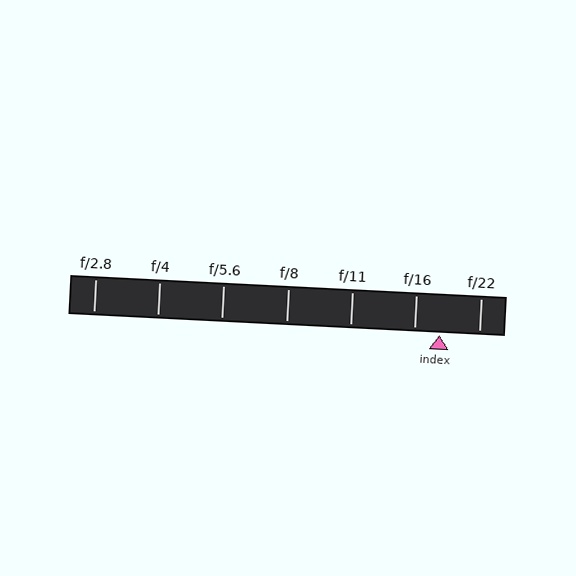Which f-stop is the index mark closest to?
The index mark is closest to f/16.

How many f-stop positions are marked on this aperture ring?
There are 7 f-stop positions marked.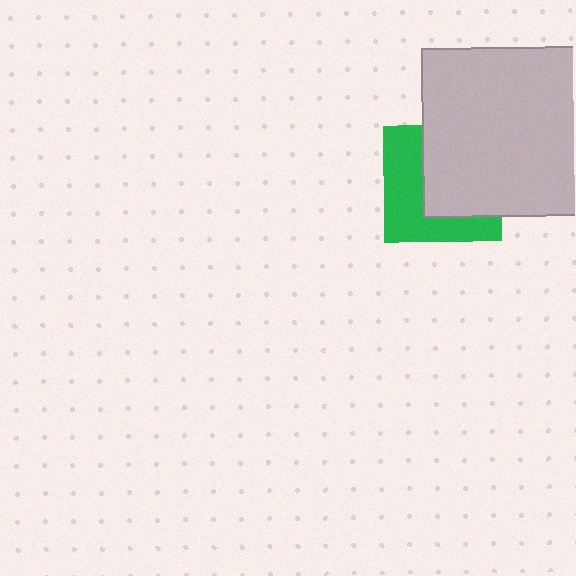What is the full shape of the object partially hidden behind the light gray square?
The partially hidden object is a green square.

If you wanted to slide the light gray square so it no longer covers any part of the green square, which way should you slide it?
Slide it toward the upper-right — that is the most direct way to separate the two shapes.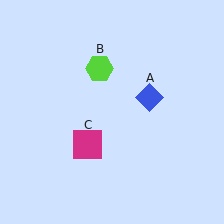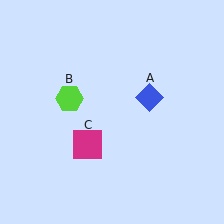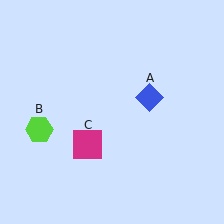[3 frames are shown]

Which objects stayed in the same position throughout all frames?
Blue diamond (object A) and magenta square (object C) remained stationary.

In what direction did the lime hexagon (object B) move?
The lime hexagon (object B) moved down and to the left.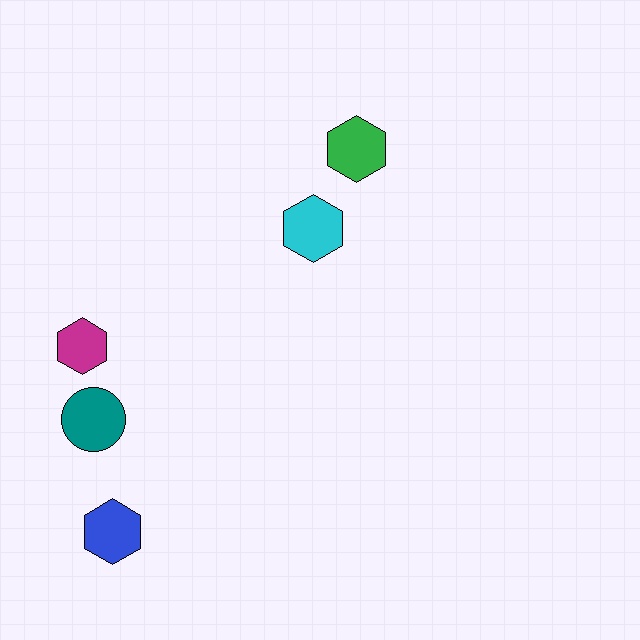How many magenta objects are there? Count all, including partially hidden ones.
There is 1 magenta object.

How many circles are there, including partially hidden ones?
There is 1 circle.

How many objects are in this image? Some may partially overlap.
There are 5 objects.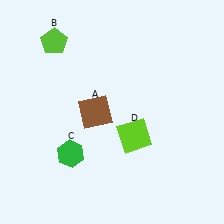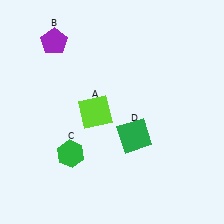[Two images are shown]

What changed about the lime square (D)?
In Image 1, D is lime. In Image 2, it changed to green.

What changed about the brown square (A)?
In Image 1, A is brown. In Image 2, it changed to lime.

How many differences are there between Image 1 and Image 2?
There are 3 differences between the two images.